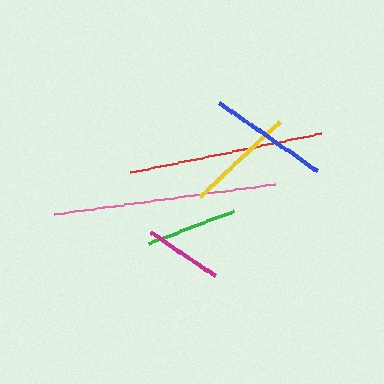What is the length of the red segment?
The red segment is approximately 194 pixels long.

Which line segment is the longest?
The pink line is the longest at approximately 223 pixels.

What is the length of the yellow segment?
The yellow segment is approximately 109 pixels long.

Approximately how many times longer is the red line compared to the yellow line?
The red line is approximately 1.8 times the length of the yellow line.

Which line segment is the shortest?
The magenta line is the shortest at approximately 77 pixels.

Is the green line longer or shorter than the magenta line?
The green line is longer than the magenta line.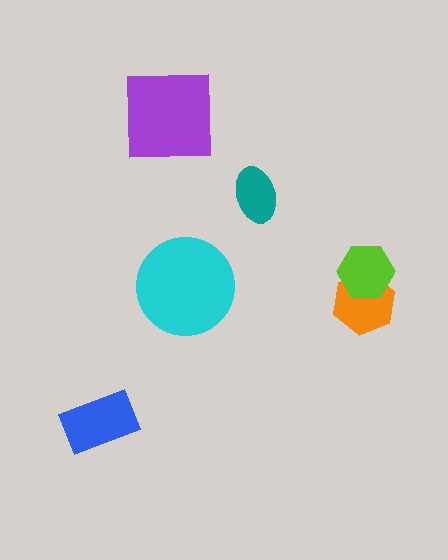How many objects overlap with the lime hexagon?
1 object overlaps with the lime hexagon.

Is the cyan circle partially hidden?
No, no other shape covers it.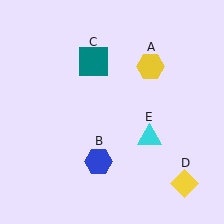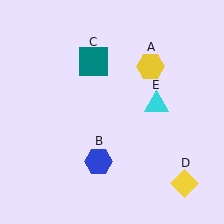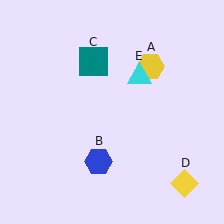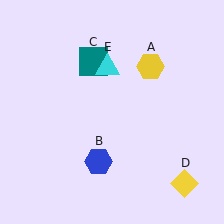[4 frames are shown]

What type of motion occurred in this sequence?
The cyan triangle (object E) rotated counterclockwise around the center of the scene.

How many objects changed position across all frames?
1 object changed position: cyan triangle (object E).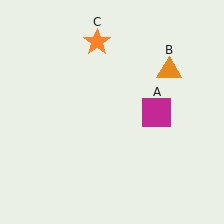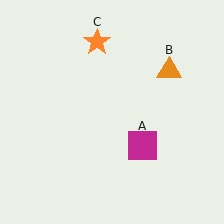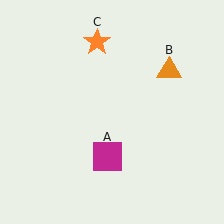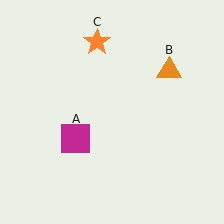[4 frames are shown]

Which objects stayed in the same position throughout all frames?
Orange triangle (object B) and orange star (object C) remained stationary.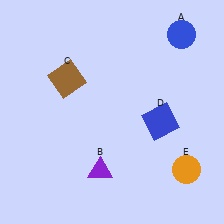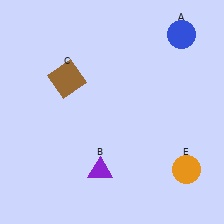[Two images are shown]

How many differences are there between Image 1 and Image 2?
There is 1 difference between the two images.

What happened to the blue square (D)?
The blue square (D) was removed in Image 2. It was in the bottom-right area of Image 1.